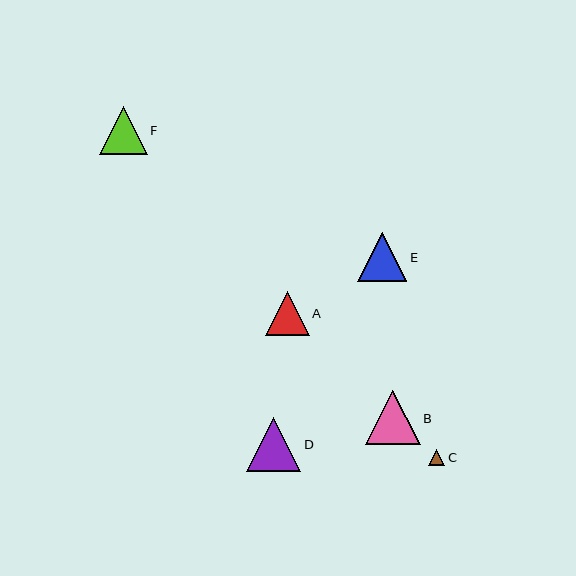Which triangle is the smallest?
Triangle C is the smallest with a size of approximately 16 pixels.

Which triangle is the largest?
Triangle B is the largest with a size of approximately 54 pixels.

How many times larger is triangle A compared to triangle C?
Triangle A is approximately 2.7 times the size of triangle C.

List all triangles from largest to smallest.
From largest to smallest: B, D, E, F, A, C.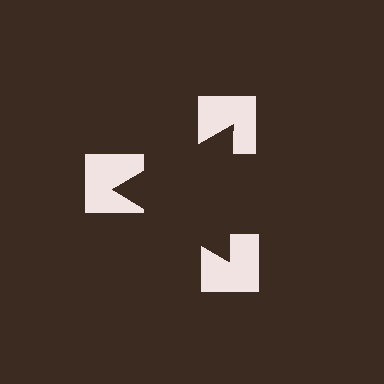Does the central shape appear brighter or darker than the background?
It typically appears slightly darker than the background, even though no actual brightness change is drawn.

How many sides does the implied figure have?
3 sides.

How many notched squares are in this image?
There are 3 — one at each vertex of the illusory triangle.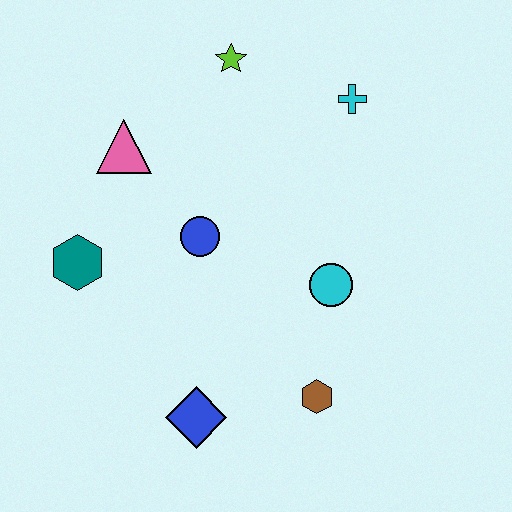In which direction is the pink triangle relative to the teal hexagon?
The pink triangle is above the teal hexagon.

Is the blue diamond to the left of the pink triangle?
No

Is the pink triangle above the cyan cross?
No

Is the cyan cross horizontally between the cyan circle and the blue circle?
No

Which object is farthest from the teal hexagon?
The cyan cross is farthest from the teal hexagon.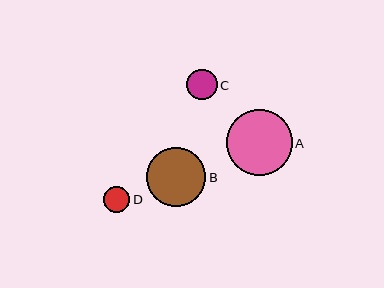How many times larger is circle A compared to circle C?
Circle A is approximately 2.1 times the size of circle C.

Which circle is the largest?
Circle A is the largest with a size of approximately 66 pixels.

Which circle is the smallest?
Circle D is the smallest with a size of approximately 26 pixels.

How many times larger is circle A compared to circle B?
Circle A is approximately 1.1 times the size of circle B.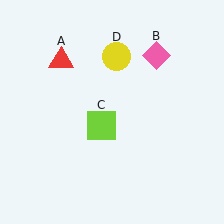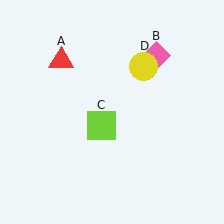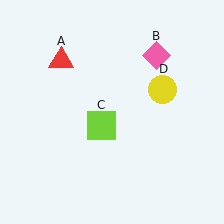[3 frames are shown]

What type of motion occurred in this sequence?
The yellow circle (object D) rotated clockwise around the center of the scene.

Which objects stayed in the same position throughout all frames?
Red triangle (object A) and pink diamond (object B) and lime square (object C) remained stationary.